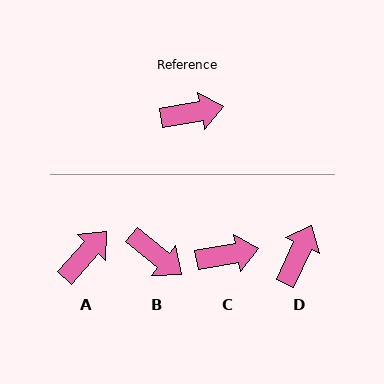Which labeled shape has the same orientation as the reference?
C.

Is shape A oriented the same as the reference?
No, it is off by about 37 degrees.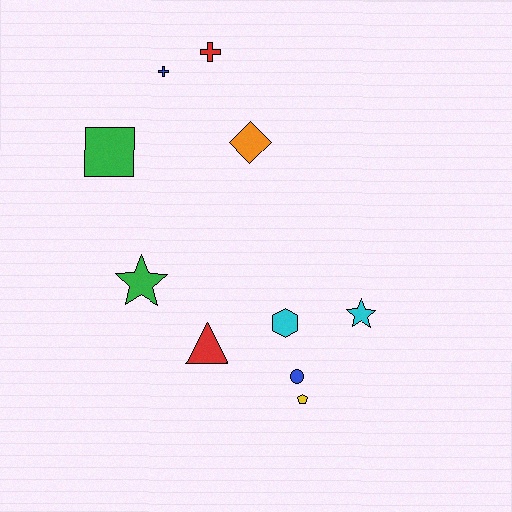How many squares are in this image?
There is 1 square.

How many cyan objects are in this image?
There are 2 cyan objects.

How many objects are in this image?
There are 10 objects.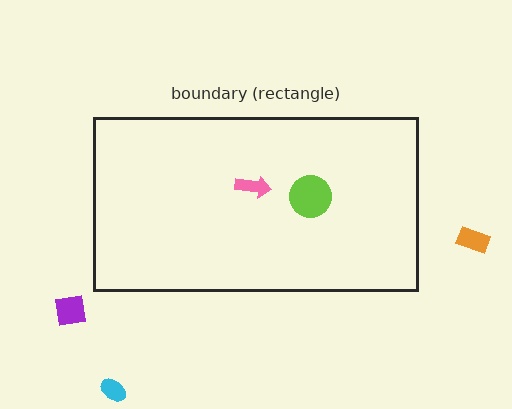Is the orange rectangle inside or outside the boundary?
Outside.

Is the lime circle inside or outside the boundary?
Inside.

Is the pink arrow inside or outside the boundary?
Inside.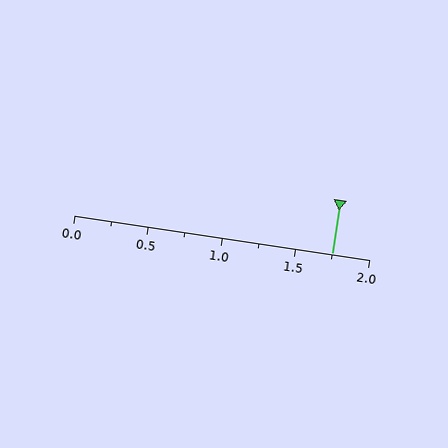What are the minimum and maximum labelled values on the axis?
The axis runs from 0.0 to 2.0.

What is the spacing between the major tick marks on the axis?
The major ticks are spaced 0.5 apart.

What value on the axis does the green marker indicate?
The marker indicates approximately 1.75.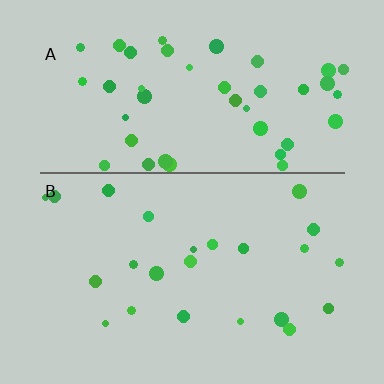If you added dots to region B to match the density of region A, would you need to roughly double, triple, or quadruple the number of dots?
Approximately double.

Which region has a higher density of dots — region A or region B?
A (the top).